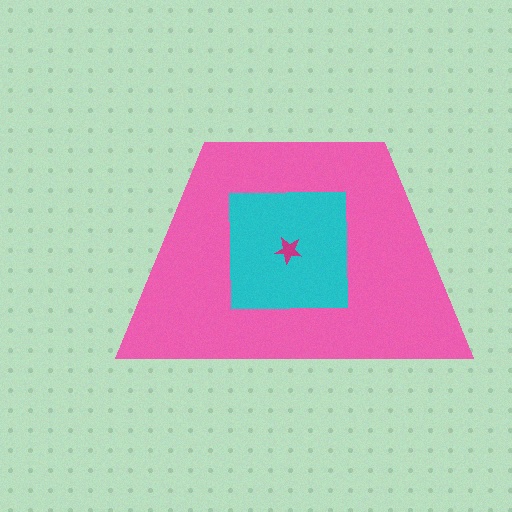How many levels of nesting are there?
3.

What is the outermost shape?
The pink trapezoid.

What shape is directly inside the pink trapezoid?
The cyan square.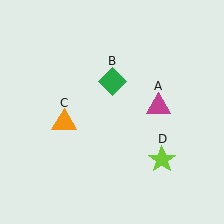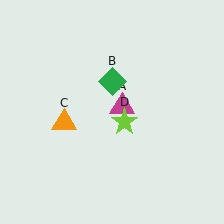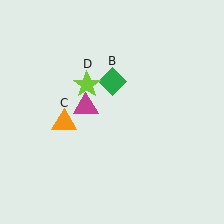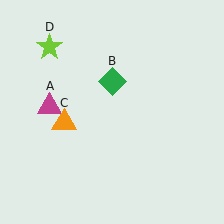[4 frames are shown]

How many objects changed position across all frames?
2 objects changed position: magenta triangle (object A), lime star (object D).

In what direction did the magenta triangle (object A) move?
The magenta triangle (object A) moved left.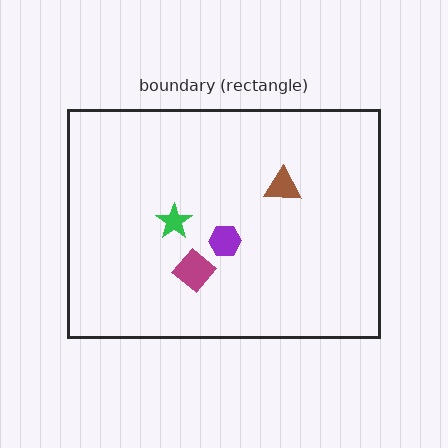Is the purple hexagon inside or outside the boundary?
Inside.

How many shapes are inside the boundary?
4 inside, 0 outside.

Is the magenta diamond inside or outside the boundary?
Inside.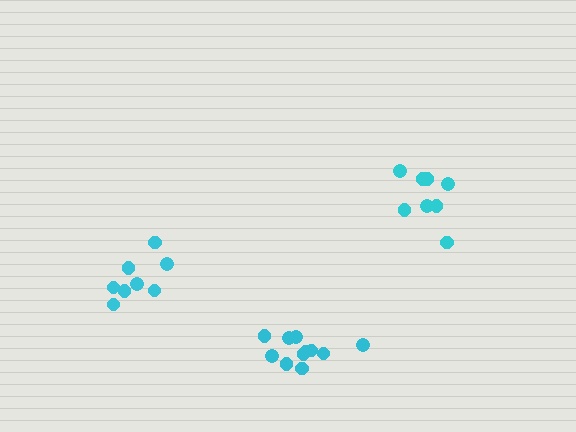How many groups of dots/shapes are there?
There are 3 groups.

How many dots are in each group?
Group 1: 8 dots, Group 2: 8 dots, Group 3: 11 dots (27 total).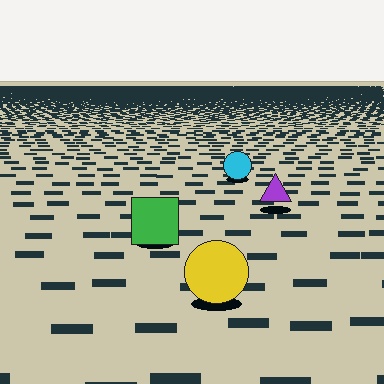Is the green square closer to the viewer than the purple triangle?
Yes. The green square is closer — you can tell from the texture gradient: the ground texture is coarser near it.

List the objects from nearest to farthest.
From nearest to farthest: the yellow circle, the green square, the purple triangle, the cyan circle.